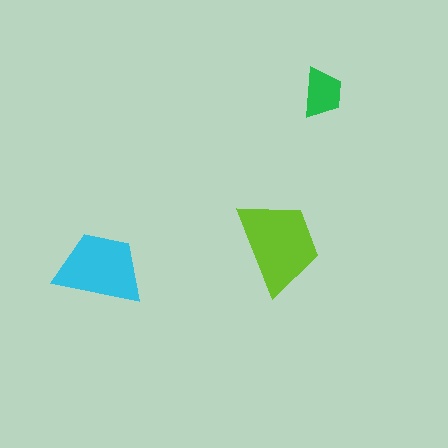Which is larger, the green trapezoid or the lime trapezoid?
The lime one.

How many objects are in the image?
There are 3 objects in the image.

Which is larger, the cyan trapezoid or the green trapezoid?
The cyan one.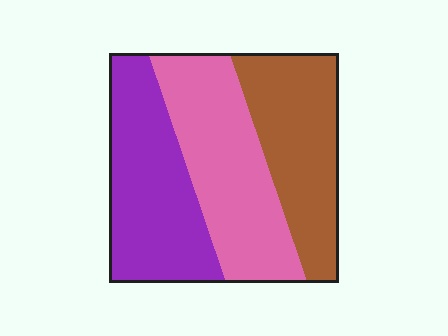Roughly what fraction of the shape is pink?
Pink covers 35% of the shape.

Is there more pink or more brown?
Pink.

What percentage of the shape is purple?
Purple takes up about one third (1/3) of the shape.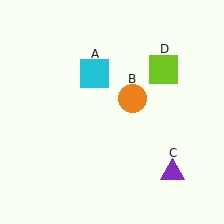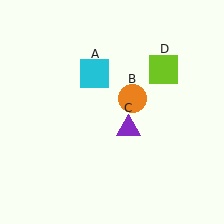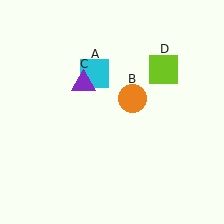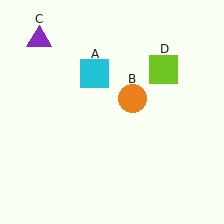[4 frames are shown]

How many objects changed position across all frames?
1 object changed position: purple triangle (object C).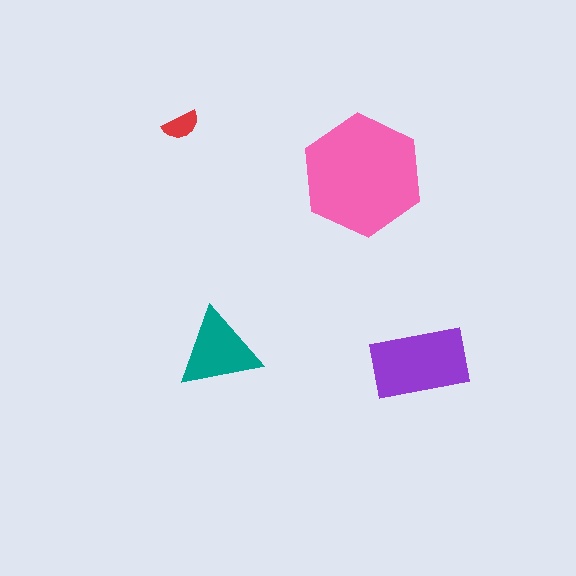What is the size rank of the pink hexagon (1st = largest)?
1st.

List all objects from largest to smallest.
The pink hexagon, the purple rectangle, the teal triangle, the red semicircle.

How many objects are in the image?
There are 4 objects in the image.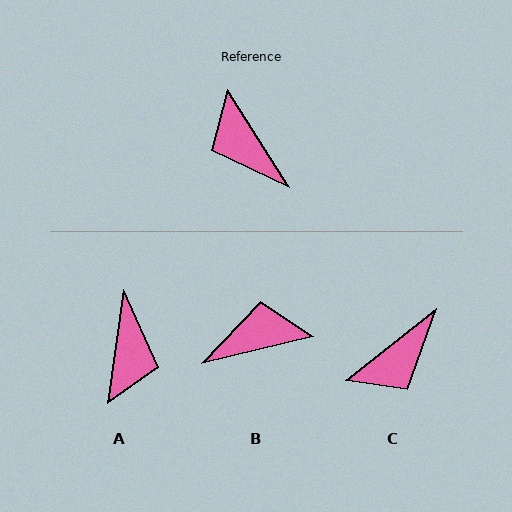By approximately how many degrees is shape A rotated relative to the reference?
Approximately 139 degrees counter-clockwise.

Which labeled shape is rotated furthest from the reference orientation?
A, about 139 degrees away.